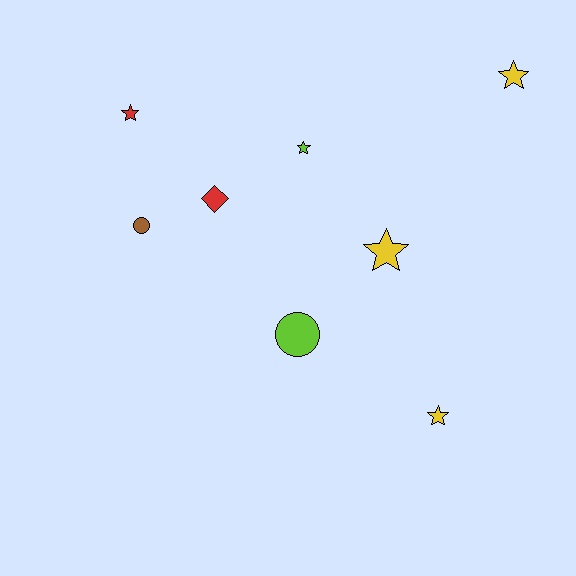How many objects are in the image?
There are 8 objects.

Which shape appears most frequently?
Star, with 5 objects.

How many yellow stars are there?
There are 3 yellow stars.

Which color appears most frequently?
Yellow, with 3 objects.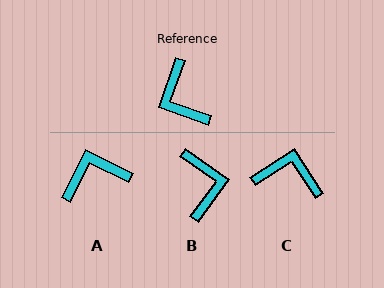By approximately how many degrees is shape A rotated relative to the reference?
Approximately 97 degrees clockwise.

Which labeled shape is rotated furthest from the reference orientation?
B, about 163 degrees away.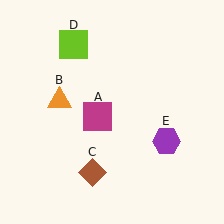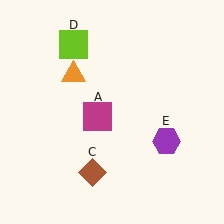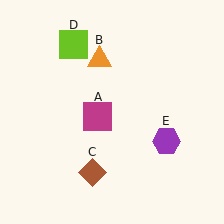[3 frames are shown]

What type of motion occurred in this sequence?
The orange triangle (object B) rotated clockwise around the center of the scene.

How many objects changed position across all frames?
1 object changed position: orange triangle (object B).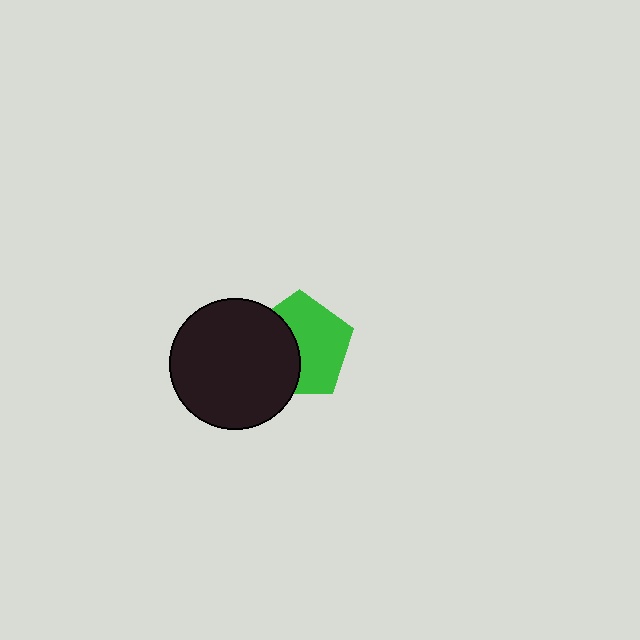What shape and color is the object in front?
The object in front is a black circle.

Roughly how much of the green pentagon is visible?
About half of it is visible (roughly 58%).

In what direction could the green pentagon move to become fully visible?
The green pentagon could move right. That would shift it out from behind the black circle entirely.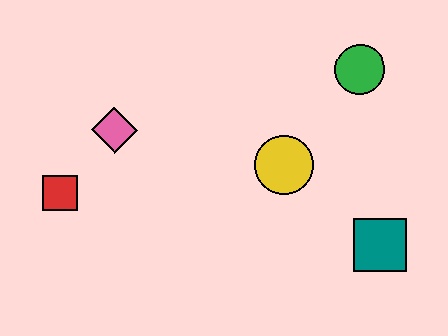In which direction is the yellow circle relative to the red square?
The yellow circle is to the right of the red square.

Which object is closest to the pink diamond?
The red square is closest to the pink diamond.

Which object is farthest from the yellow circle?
The red square is farthest from the yellow circle.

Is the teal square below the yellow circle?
Yes